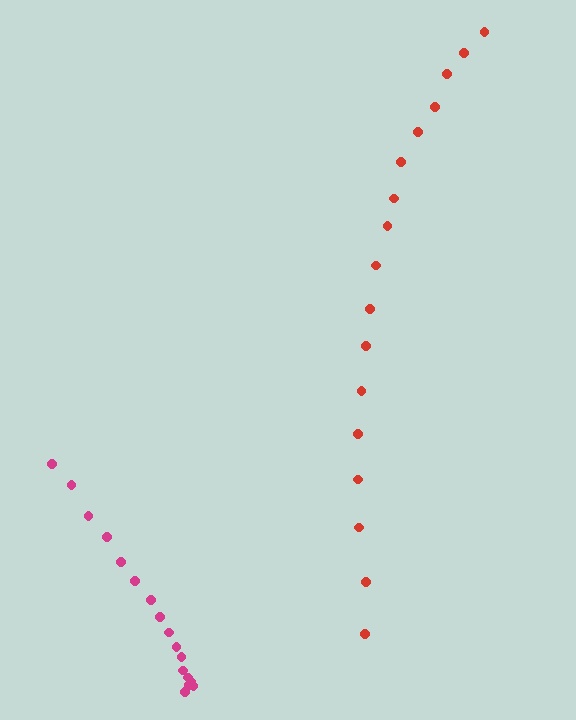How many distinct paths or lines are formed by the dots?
There are 2 distinct paths.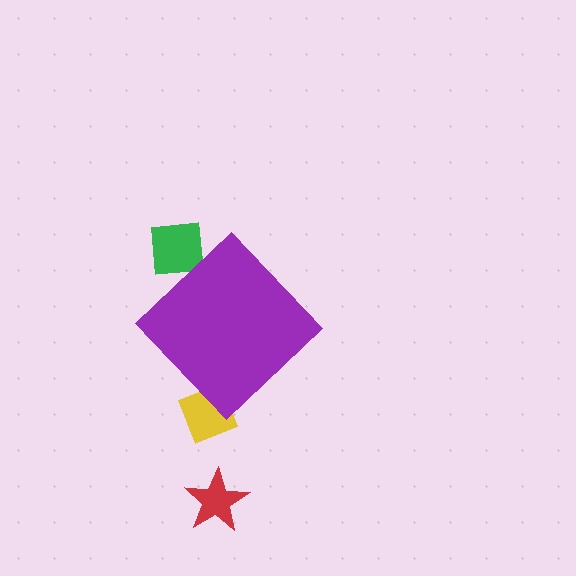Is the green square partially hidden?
Yes, the green square is partially hidden behind the purple diamond.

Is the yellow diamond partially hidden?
Yes, the yellow diamond is partially hidden behind the purple diamond.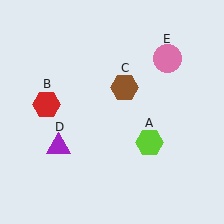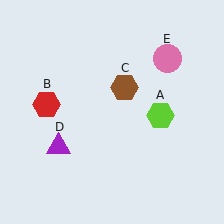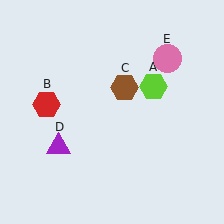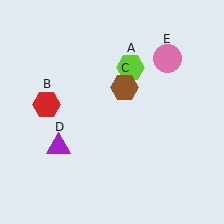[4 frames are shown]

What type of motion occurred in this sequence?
The lime hexagon (object A) rotated counterclockwise around the center of the scene.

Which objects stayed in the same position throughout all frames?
Red hexagon (object B) and brown hexagon (object C) and purple triangle (object D) and pink circle (object E) remained stationary.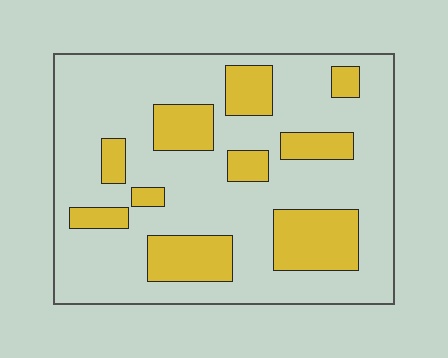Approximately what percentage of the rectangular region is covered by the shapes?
Approximately 25%.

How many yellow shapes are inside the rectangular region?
10.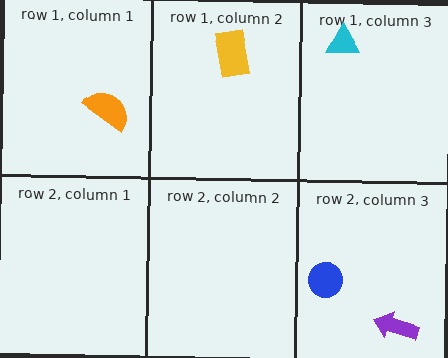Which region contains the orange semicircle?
The row 1, column 1 region.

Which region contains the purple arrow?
The row 2, column 3 region.